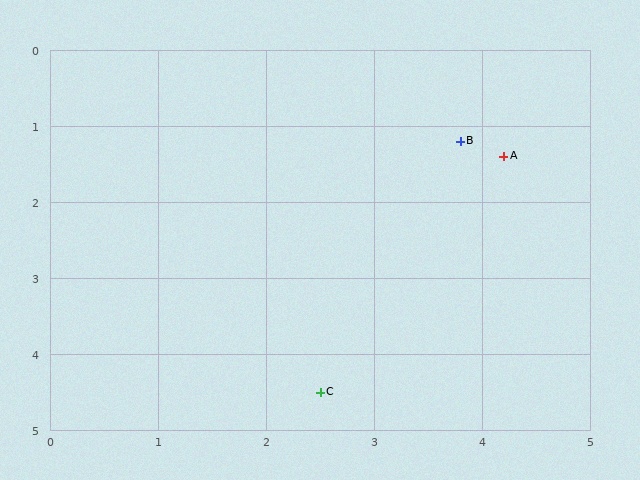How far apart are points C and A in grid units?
Points C and A are about 3.5 grid units apart.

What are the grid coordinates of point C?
Point C is at approximately (2.5, 4.5).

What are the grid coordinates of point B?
Point B is at approximately (3.8, 1.2).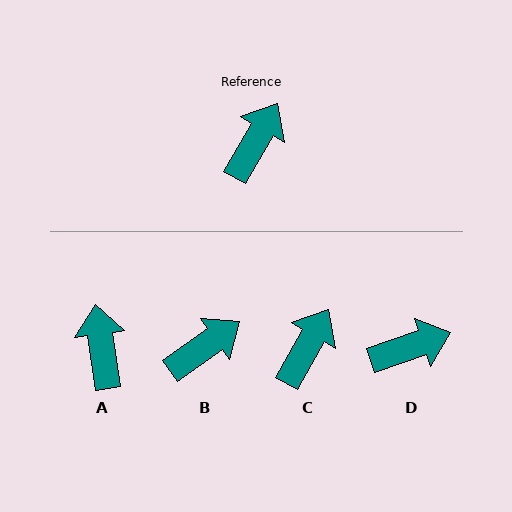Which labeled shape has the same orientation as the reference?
C.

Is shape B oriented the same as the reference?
No, it is off by about 24 degrees.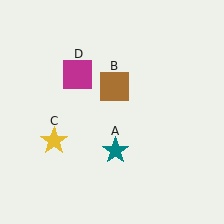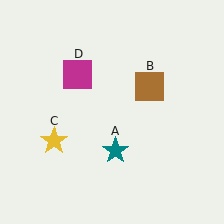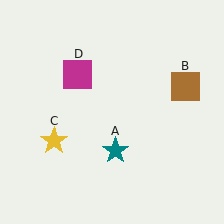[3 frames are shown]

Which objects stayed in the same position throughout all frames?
Teal star (object A) and yellow star (object C) and magenta square (object D) remained stationary.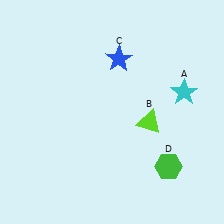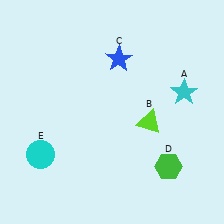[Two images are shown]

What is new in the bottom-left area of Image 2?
A cyan circle (E) was added in the bottom-left area of Image 2.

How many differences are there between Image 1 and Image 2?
There is 1 difference between the two images.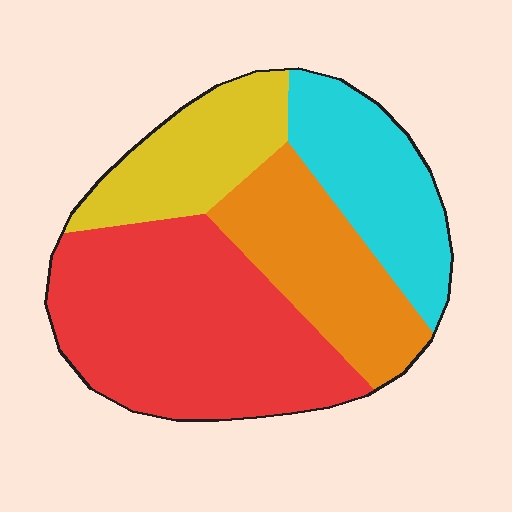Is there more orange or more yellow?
Orange.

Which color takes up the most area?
Red, at roughly 40%.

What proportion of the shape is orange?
Orange takes up about one fifth (1/5) of the shape.